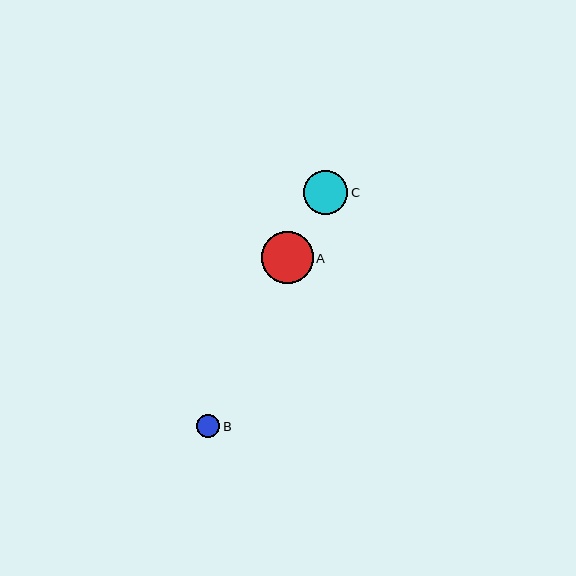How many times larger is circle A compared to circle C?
Circle A is approximately 1.2 times the size of circle C.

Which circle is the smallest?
Circle B is the smallest with a size of approximately 24 pixels.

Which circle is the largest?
Circle A is the largest with a size of approximately 52 pixels.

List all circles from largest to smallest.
From largest to smallest: A, C, B.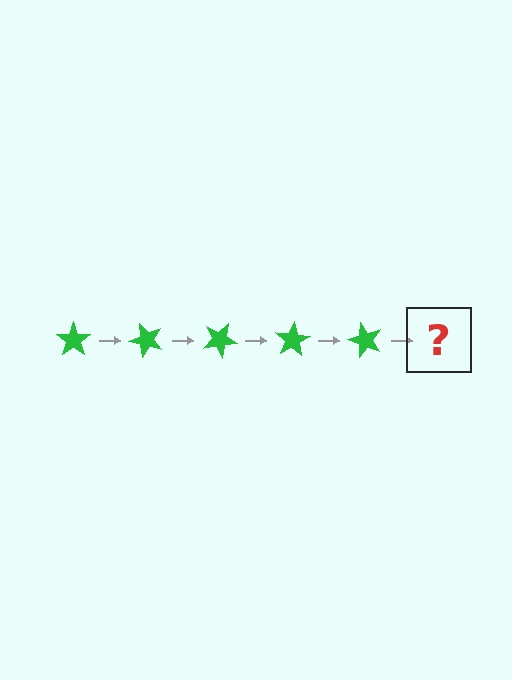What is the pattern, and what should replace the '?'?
The pattern is that the star rotates 50 degrees each step. The '?' should be a green star rotated 250 degrees.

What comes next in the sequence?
The next element should be a green star rotated 250 degrees.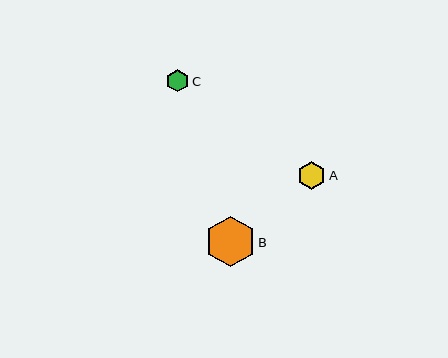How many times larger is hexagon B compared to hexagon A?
Hexagon B is approximately 1.8 times the size of hexagon A.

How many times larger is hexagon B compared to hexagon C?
Hexagon B is approximately 2.3 times the size of hexagon C.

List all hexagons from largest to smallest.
From largest to smallest: B, A, C.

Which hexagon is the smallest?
Hexagon C is the smallest with a size of approximately 22 pixels.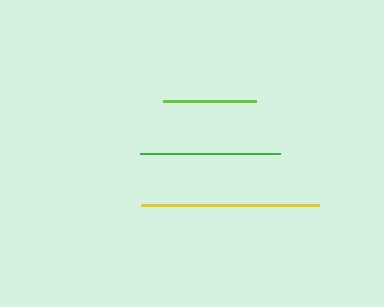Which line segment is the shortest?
The lime line is the shortest at approximately 92 pixels.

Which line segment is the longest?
The yellow line is the longest at approximately 177 pixels.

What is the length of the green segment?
The green segment is approximately 140 pixels long.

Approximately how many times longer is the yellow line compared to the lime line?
The yellow line is approximately 1.9 times the length of the lime line.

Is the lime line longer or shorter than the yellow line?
The yellow line is longer than the lime line.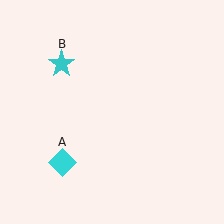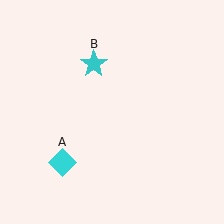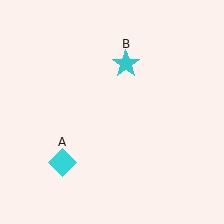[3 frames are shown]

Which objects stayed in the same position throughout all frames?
Cyan diamond (object A) remained stationary.